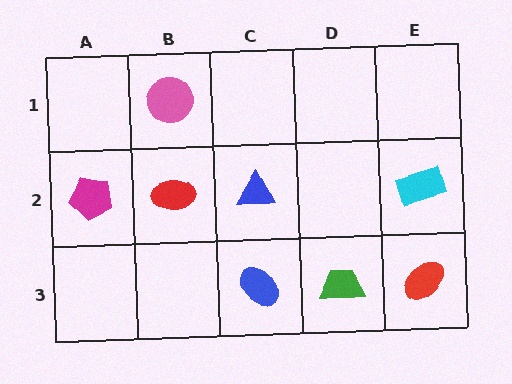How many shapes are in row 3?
3 shapes.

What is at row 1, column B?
A pink circle.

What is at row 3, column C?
A blue ellipse.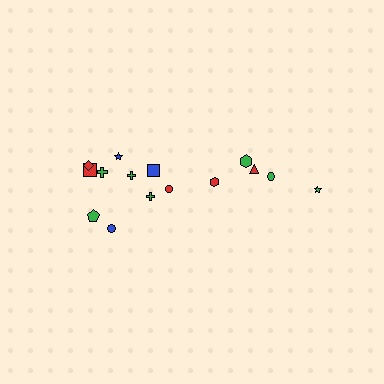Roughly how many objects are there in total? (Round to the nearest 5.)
Roughly 15 objects in total.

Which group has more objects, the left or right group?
The left group.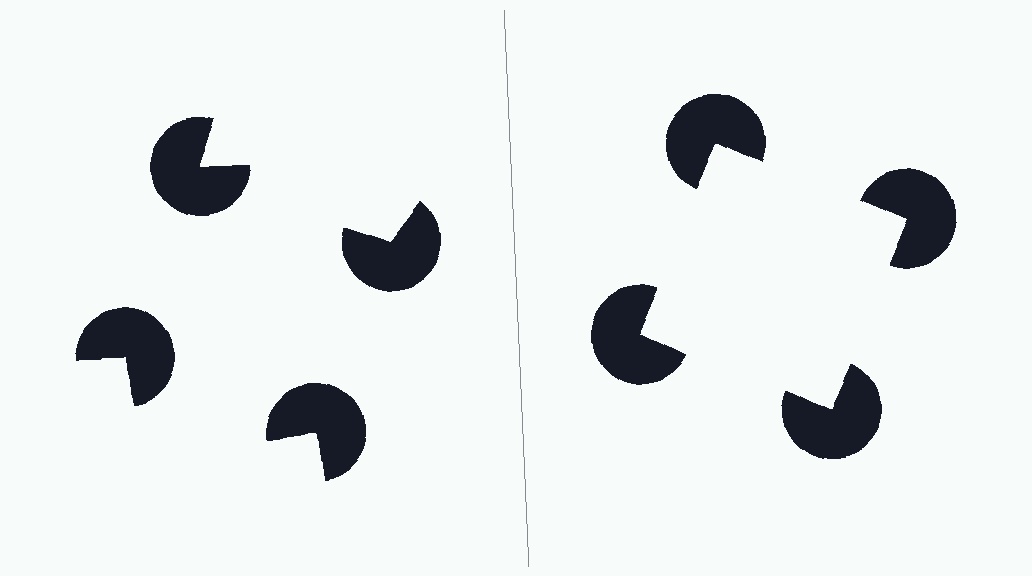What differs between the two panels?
The pac-man discs are positioned identically on both sides; only the wedge orientations differ. On the right they align to a square; on the left they are misaligned.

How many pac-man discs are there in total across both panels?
8 — 4 on each side.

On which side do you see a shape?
An illusory square appears on the right side. On the left side the wedge cuts are rotated, so no coherent shape forms.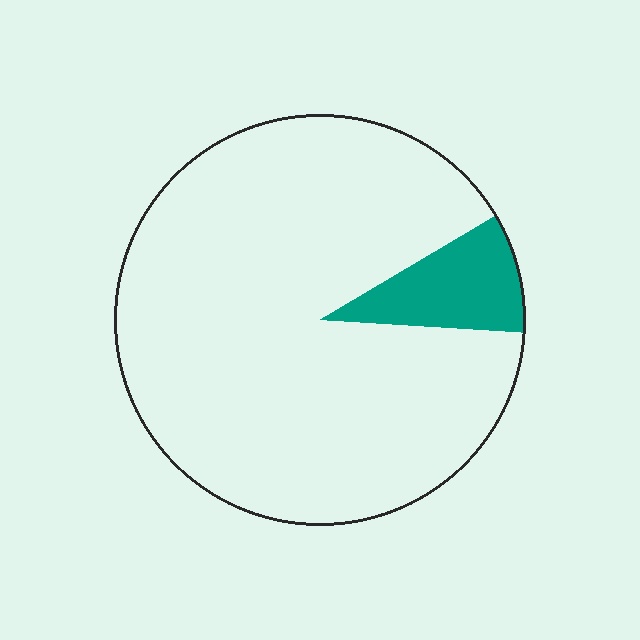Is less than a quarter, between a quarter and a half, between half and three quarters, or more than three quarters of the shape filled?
Less than a quarter.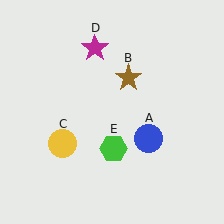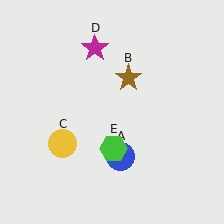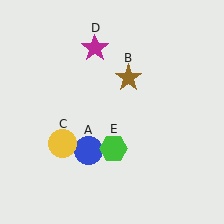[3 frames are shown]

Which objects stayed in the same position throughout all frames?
Brown star (object B) and yellow circle (object C) and magenta star (object D) and green hexagon (object E) remained stationary.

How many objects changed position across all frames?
1 object changed position: blue circle (object A).